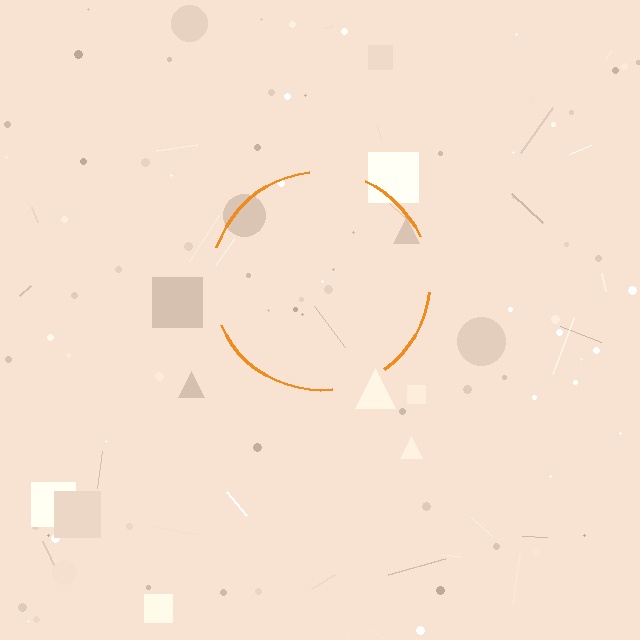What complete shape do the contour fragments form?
The contour fragments form a circle.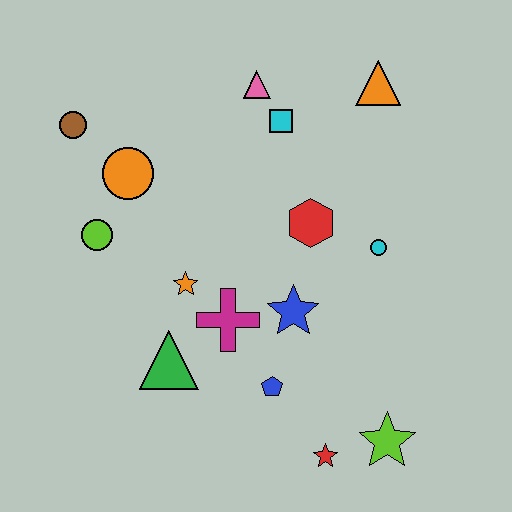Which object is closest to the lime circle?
The orange circle is closest to the lime circle.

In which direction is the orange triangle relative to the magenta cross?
The orange triangle is above the magenta cross.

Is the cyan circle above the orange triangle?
No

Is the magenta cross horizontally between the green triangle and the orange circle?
No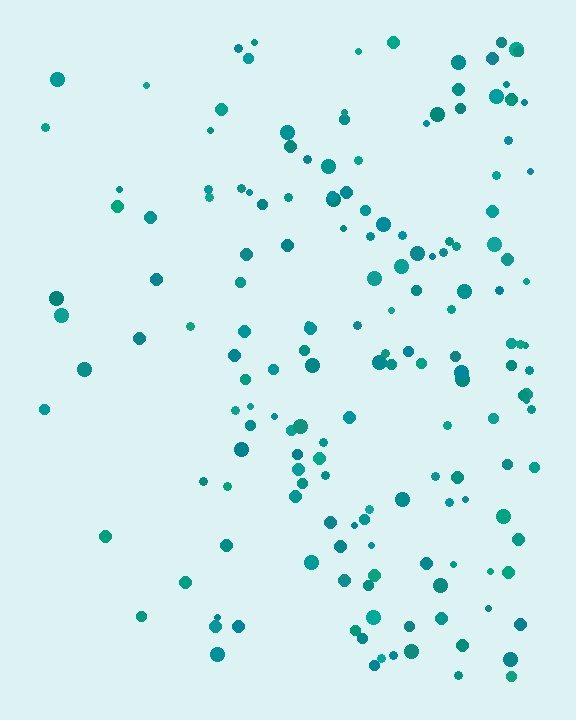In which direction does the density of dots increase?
From left to right, with the right side densest.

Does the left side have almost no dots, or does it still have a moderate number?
Still a moderate number, just noticeably fewer than the right.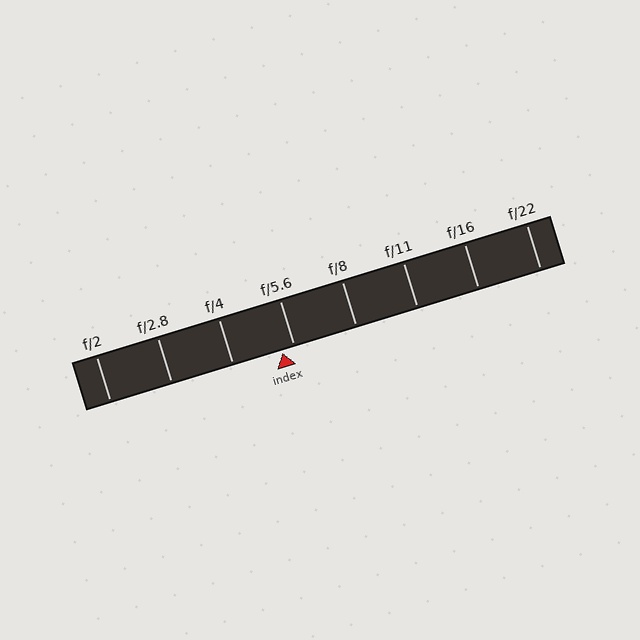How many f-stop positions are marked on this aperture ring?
There are 8 f-stop positions marked.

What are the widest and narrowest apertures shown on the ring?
The widest aperture shown is f/2 and the narrowest is f/22.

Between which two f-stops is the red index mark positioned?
The index mark is between f/4 and f/5.6.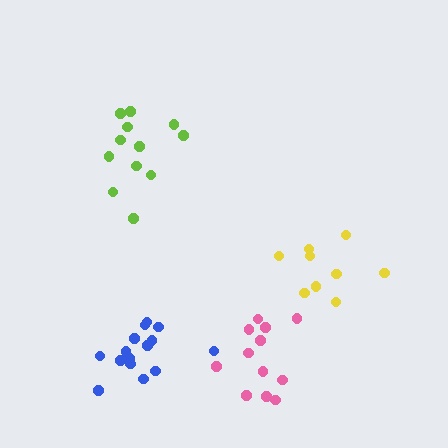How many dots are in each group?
Group 1: 9 dots, Group 2: 15 dots, Group 3: 12 dots, Group 4: 12 dots (48 total).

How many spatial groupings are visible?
There are 4 spatial groupings.